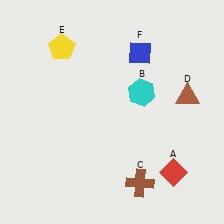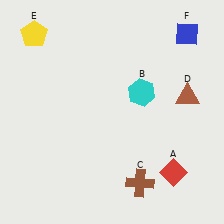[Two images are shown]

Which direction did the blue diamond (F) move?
The blue diamond (F) moved right.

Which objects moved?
The objects that moved are: the yellow pentagon (E), the blue diamond (F).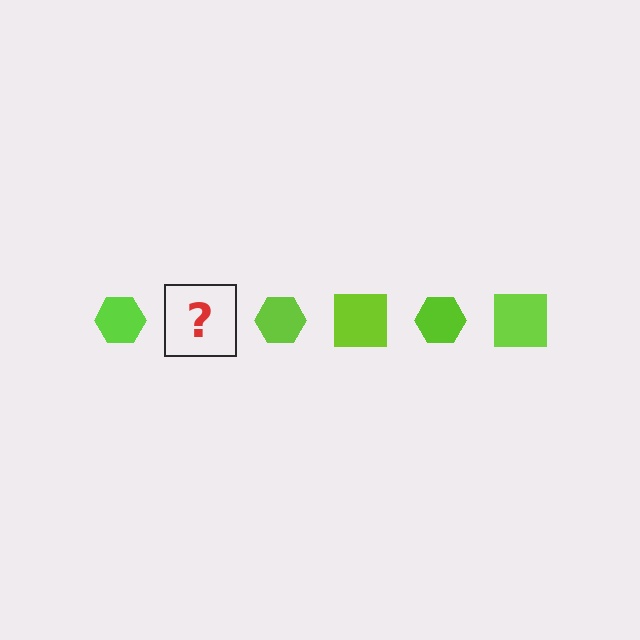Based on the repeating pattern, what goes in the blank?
The blank should be a lime square.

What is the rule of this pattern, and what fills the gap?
The rule is that the pattern cycles through hexagon, square shapes in lime. The gap should be filled with a lime square.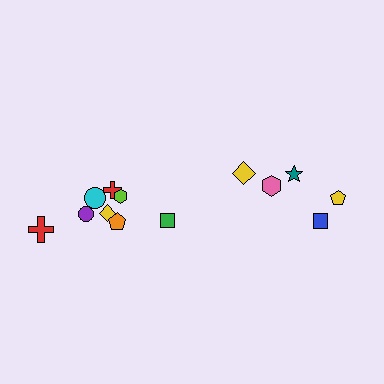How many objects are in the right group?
There are 5 objects.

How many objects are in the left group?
There are 8 objects.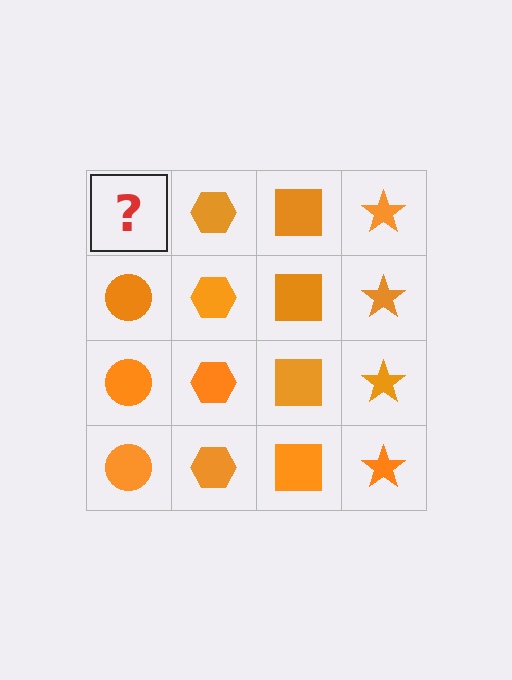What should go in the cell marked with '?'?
The missing cell should contain an orange circle.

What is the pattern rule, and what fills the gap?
The rule is that each column has a consistent shape. The gap should be filled with an orange circle.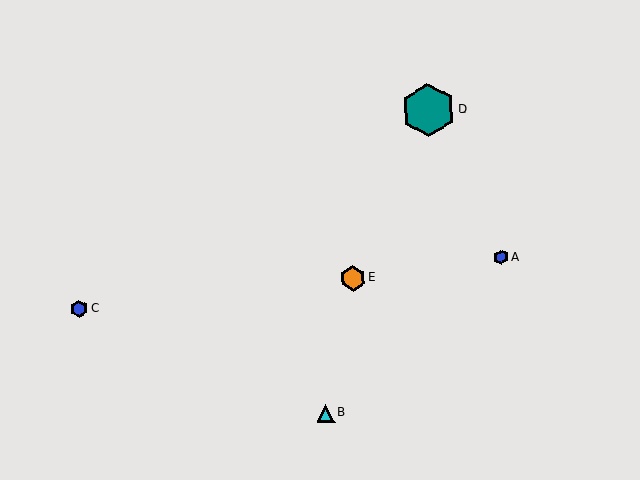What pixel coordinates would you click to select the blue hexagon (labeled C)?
Click at (79, 309) to select the blue hexagon C.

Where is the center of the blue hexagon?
The center of the blue hexagon is at (501, 257).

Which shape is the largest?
The teal hexagon (labeled D) is the largest.